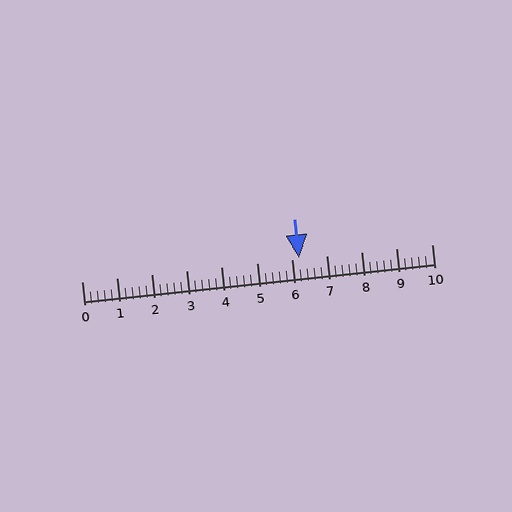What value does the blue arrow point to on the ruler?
The blue arrow points to approximately 6.2.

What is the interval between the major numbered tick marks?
The major tick marks are spaced 1 units apart.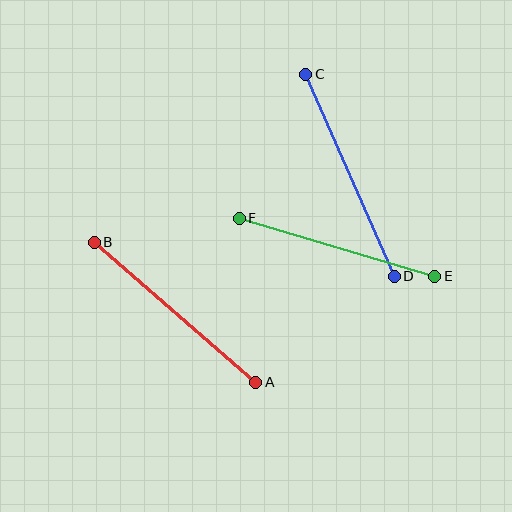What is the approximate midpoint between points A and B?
The midpoint is at approximately (175, 312) pixels.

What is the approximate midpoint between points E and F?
The midpoint is at approximately (337, 247) pixels.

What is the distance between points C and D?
The distance is approximately 221 pixels.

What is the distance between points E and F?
The distance is approximately 204 pixels.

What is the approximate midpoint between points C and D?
The midpoint is at approximately (350, 175) pixels.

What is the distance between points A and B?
The distance is approximately 214 pixels.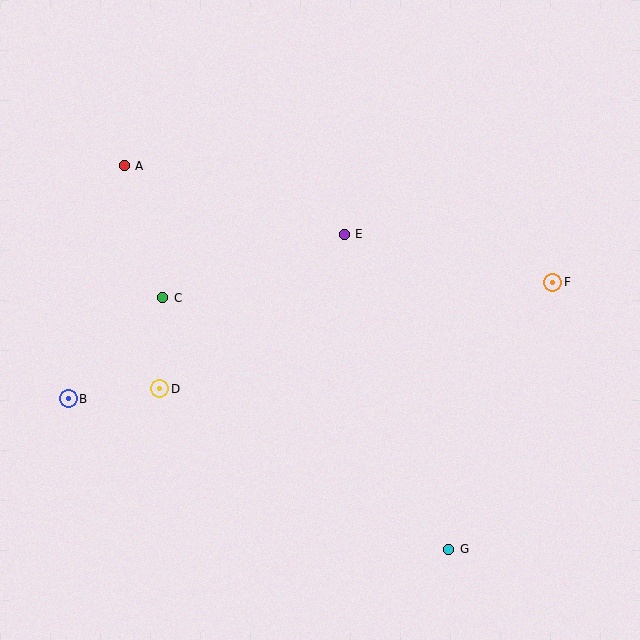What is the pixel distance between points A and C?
The distance between A and C is 137 pixels.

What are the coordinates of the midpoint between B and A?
The midpoint between B and A is at (96, 282).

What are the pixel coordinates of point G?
Point G is at (449, 549).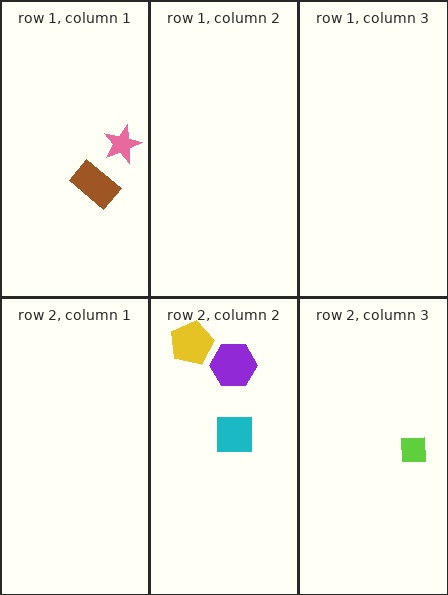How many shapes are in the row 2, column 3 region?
1.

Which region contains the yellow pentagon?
The row 2, column 2 region.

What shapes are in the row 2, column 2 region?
The cyan square, the yellow pentagon, the purple hexagon.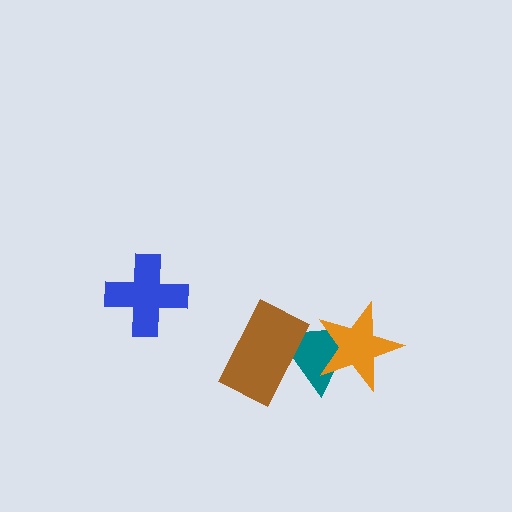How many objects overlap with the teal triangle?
2 objects overlap with the teal triangle.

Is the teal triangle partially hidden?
Yes, it is partially covered by another shape.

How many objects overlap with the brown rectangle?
1 object overlaps with the brown rectangle.